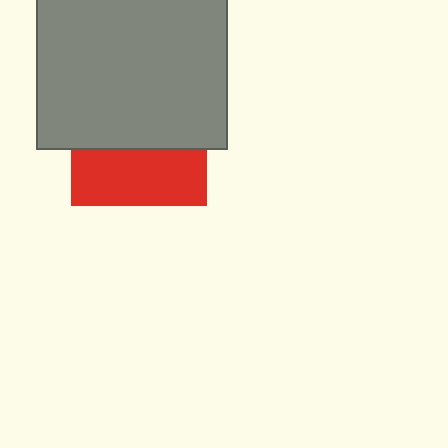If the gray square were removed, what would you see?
You would see the complete red square.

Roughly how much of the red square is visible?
A small part of it is visible (roughly 41%).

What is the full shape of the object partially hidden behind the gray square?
The partially hidden object is a red square.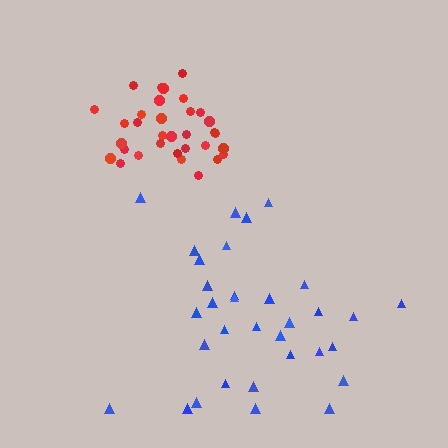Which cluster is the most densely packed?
Red.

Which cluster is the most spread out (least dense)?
Blue.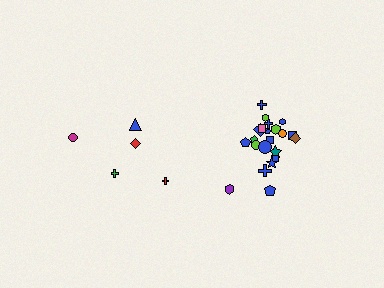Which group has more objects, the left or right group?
The right group.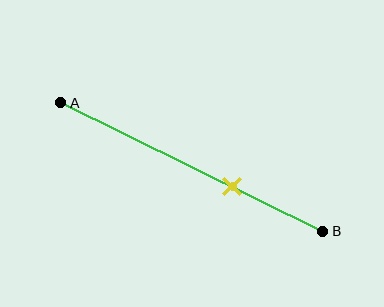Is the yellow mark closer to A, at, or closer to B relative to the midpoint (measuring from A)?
The yellow mark is closer to point B than the midpoint of segment AB.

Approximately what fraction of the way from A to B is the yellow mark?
The yellow mark is approximately 65% of the way from A to B.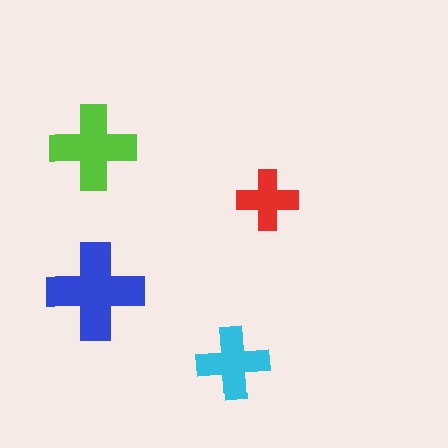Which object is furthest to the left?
The lime cross is leftmost.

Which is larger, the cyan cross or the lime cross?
The lime one.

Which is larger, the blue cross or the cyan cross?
The blue one.